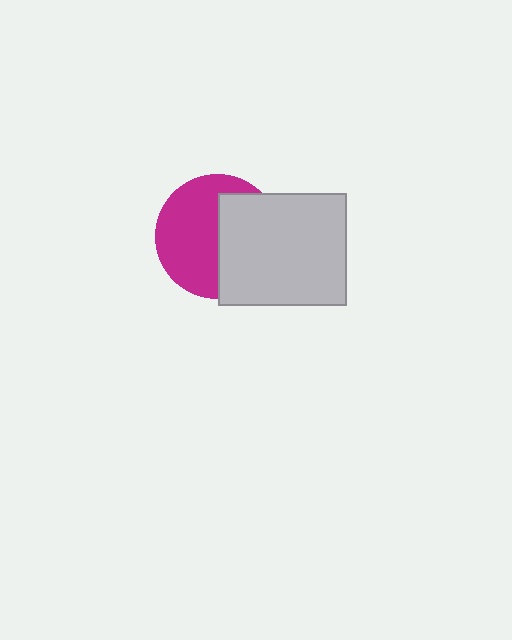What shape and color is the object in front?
The object in front is a light gray rectangle.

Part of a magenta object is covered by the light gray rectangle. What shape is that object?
It is a circle.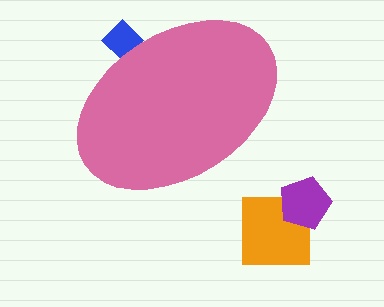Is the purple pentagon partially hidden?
No, the purple pentagon is fully visible.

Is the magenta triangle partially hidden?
Yes, the magenta triangle is partially hidden behind the pink ellipse.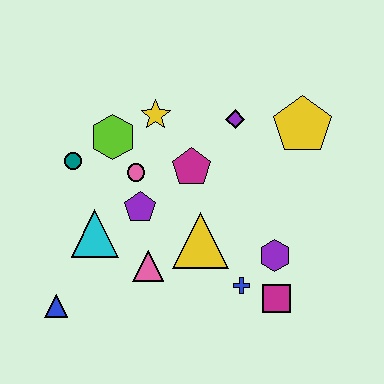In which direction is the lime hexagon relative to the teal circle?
The lime hexagon is to the right of the teal circle.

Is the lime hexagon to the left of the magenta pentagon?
Yes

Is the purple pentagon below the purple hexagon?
No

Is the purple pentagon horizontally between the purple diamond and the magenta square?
No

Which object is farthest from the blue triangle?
The yellow pentagon is farthest from the blue triangle.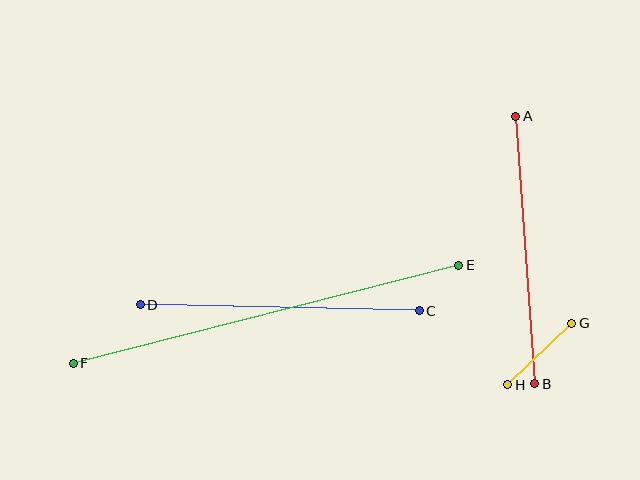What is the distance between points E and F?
The distance is approximately 398 pixels.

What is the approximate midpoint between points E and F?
The midpoint is at approximately (266, 314) pixels.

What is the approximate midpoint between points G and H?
The midpoint is at approximately (540, 354) pixels.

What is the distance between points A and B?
The distance is approximately 268 pixels.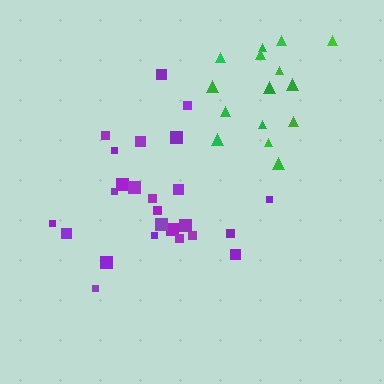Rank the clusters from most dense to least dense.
green, purple.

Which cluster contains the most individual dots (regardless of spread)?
Purple (25).